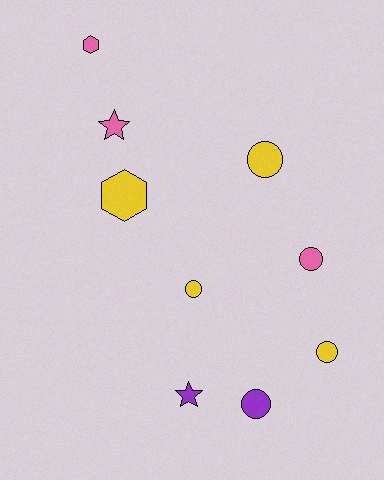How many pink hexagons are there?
There is 1 pink hexagon.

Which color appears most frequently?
Yellow, with 4 objects.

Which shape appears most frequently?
Circle, with 5 objects.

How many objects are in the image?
There are 9 objects.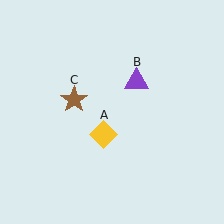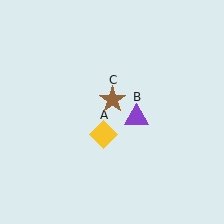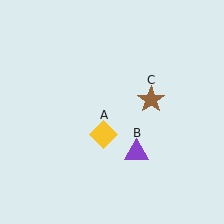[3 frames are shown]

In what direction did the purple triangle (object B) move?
The purple triangle (object B) moved down.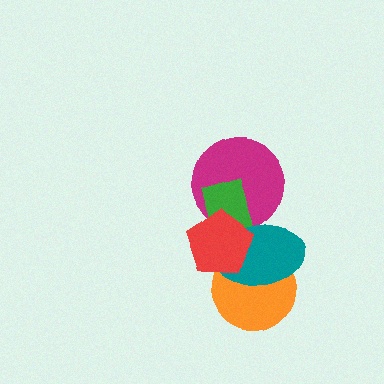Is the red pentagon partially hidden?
No, no other shape covers it.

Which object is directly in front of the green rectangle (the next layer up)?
The teal ellipse is directly in front of the green rectangle.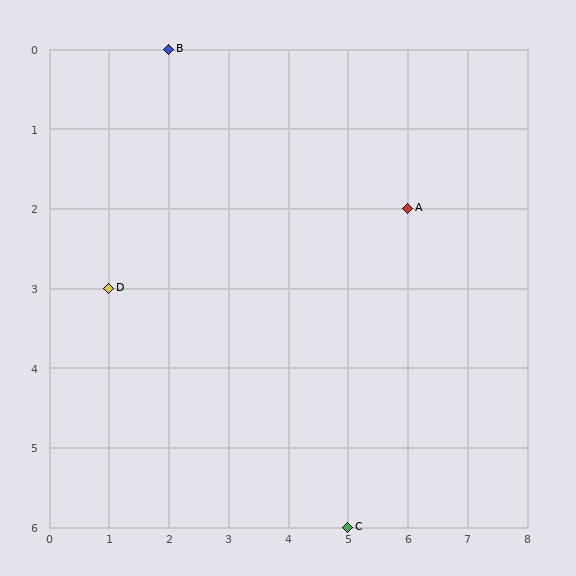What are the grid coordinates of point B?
Point B is at grid coordinates (2, 0).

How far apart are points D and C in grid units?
Points D and C are 4 columns and 3 rows apart (about 5.0 grid units diagonally).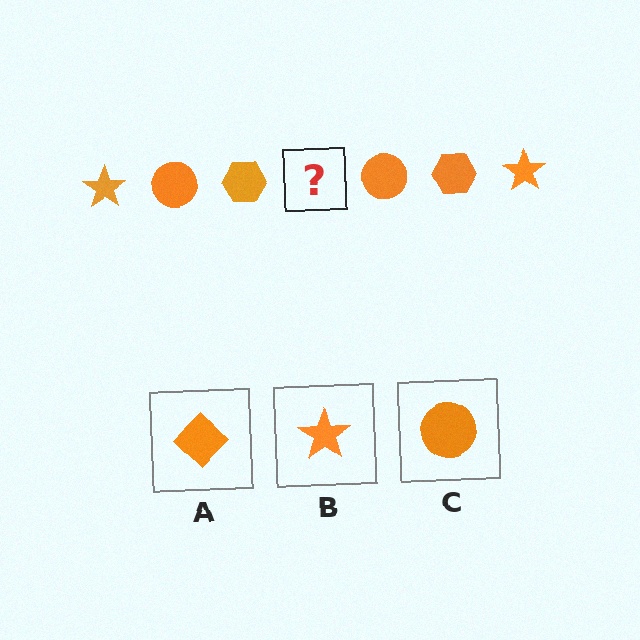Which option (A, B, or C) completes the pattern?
B.